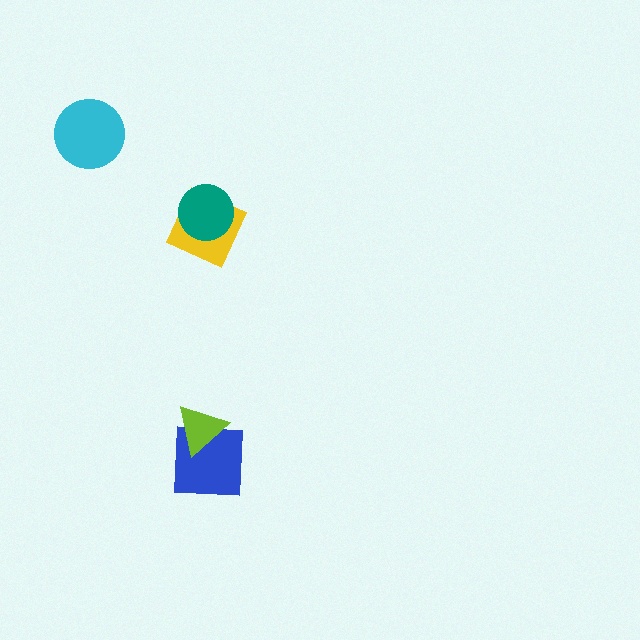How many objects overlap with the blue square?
1 object overlaps with the blue square.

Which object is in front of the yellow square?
The teal circle is in front of the yellow square.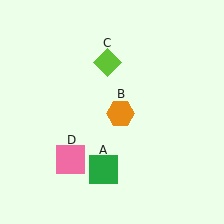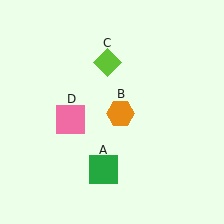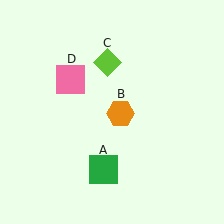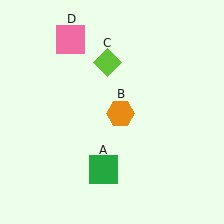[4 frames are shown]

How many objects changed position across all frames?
1 object changed position: pink square (object D).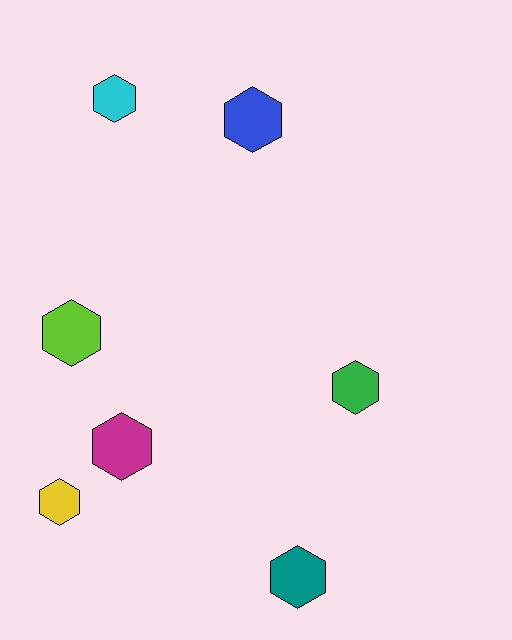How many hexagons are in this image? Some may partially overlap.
There are 7 hexagons.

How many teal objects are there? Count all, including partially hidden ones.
There is 1 teal object.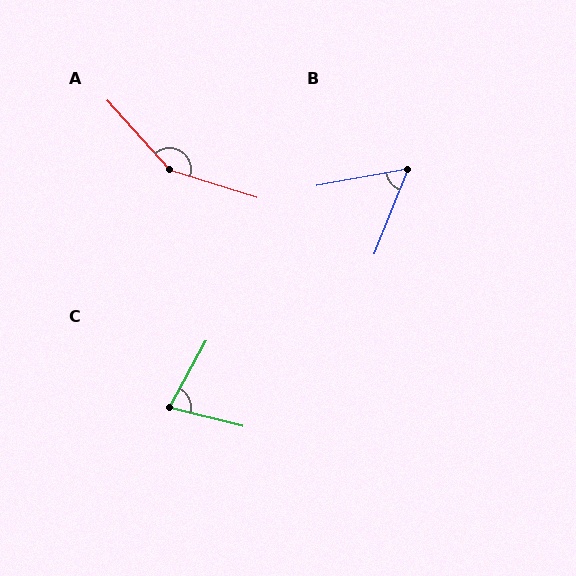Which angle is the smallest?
B, at approximately 58 degrees.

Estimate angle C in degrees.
Approximately 76 degrees.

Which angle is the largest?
A, at approximately 149 degrees.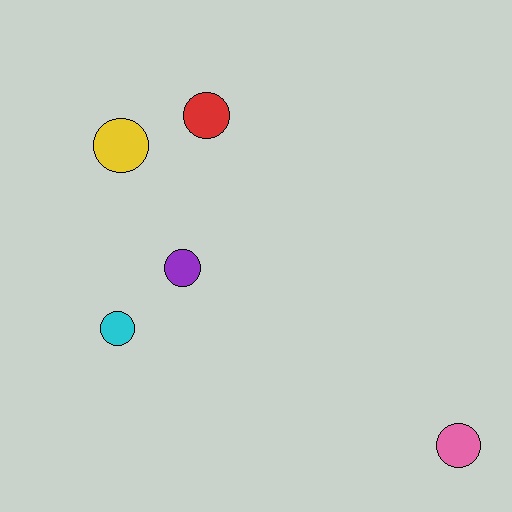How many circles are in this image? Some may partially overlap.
There are 5 circles.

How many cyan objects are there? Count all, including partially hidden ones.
There is 1 cyan object.